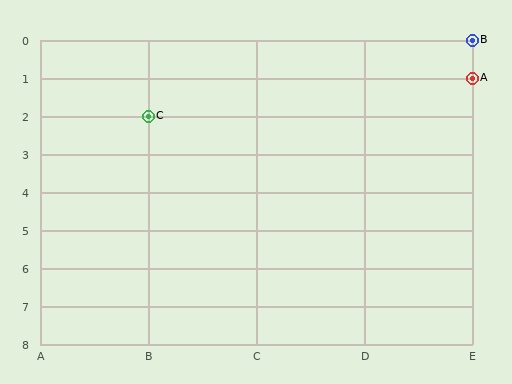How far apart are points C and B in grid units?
Points C and B are 3 columns and 2 rows apart (about 3.6 grid units diagonally).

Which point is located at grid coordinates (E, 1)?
Point A is at (E, 1).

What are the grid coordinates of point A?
Point A is at grid coordinates (E, 1).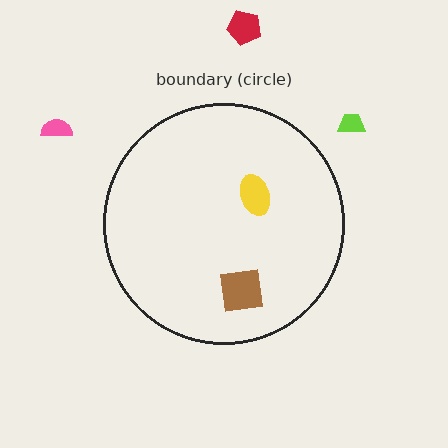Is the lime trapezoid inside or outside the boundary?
Outside.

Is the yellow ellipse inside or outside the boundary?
Inside.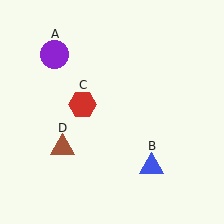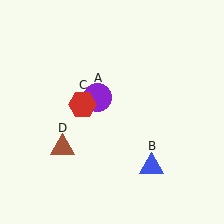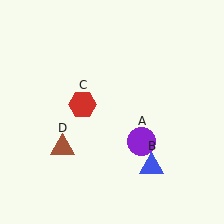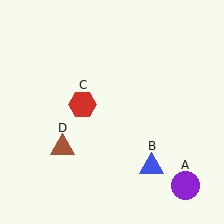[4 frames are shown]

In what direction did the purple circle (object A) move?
The purple circle (object A) moved down and to the right.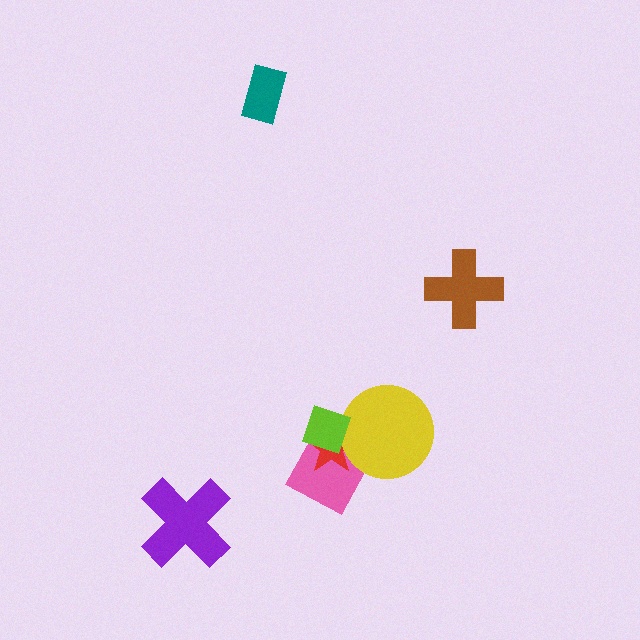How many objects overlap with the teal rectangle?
0 objects overlap with the teal rectangle.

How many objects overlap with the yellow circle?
3 objects overlap with the yellow circle.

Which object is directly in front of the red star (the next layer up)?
The yellow circle is directly in front of the red star.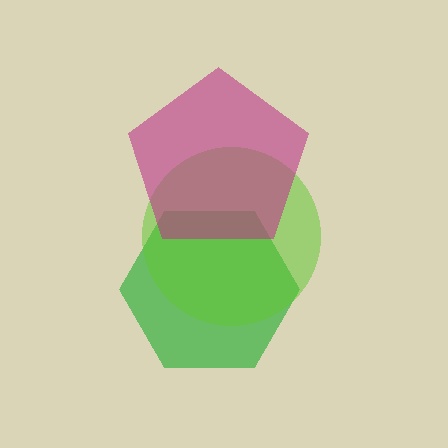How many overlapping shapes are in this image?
There are 3 overlapping shapes in the image.